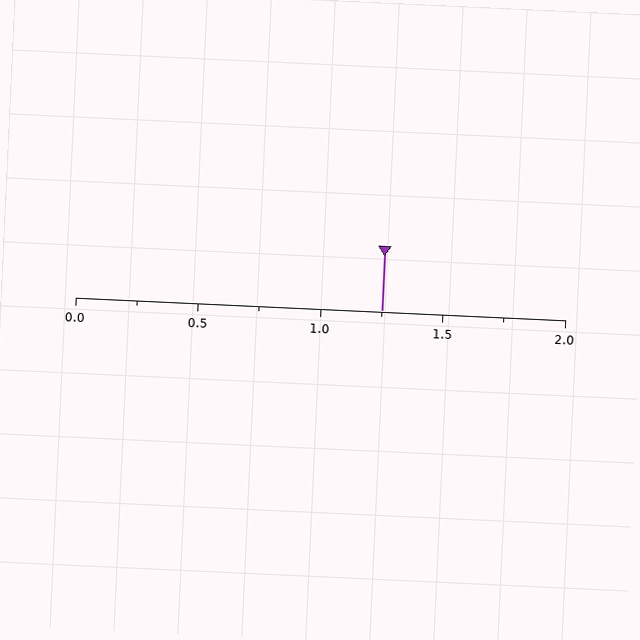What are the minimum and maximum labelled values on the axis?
The axis runs from 0.0 to 2.0.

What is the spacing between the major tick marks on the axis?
The major ticks are spaced 0.5 apart.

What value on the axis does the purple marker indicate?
The marker indicates approximately 1.25.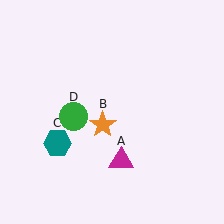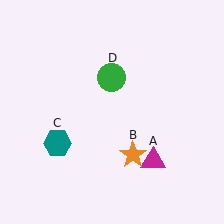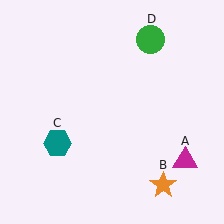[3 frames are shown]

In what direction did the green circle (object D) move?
The green circle (object D) moved up and to the right.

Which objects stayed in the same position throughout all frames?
Teal hexagon (object C) remained stationary.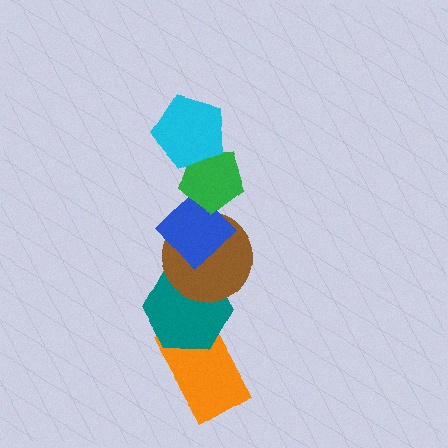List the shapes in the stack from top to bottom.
From top to bottom: the cyan pentagon, the green pentagon, the blue diamond, the brown circle, the teal hexagon, the orange rectangle.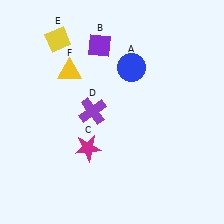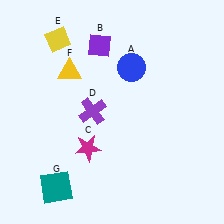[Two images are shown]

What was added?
A teal square (G) was added in Image 2.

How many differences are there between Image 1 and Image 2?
There is 1 difference between the two images.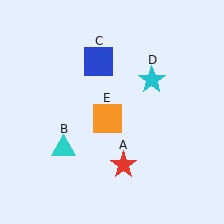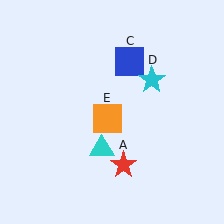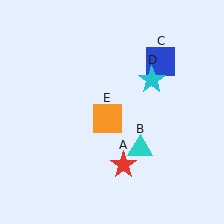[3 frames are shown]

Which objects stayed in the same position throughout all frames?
Red star (object A) and cyan star (object D) and orange square (object E) remained stationary.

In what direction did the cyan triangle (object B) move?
The cyan triangle (object B) moved right.